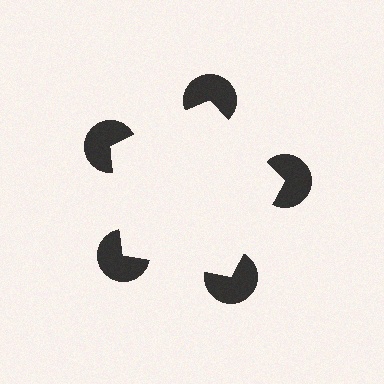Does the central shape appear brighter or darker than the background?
It typically appears slightly brighter than the background, even though no actual brightness change is drawn.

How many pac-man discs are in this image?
There are 5 — one at each vertex of the illusory pentagon.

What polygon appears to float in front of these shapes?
An illusory pentagon — its edges are inferred from the aligned wedge cuts in the pac-man discs, not physically drawn.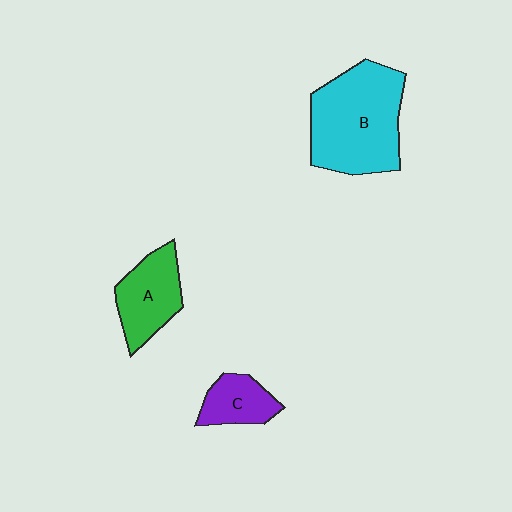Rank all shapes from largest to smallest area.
From largest to smallest: B (cyan), A (green), C (purple).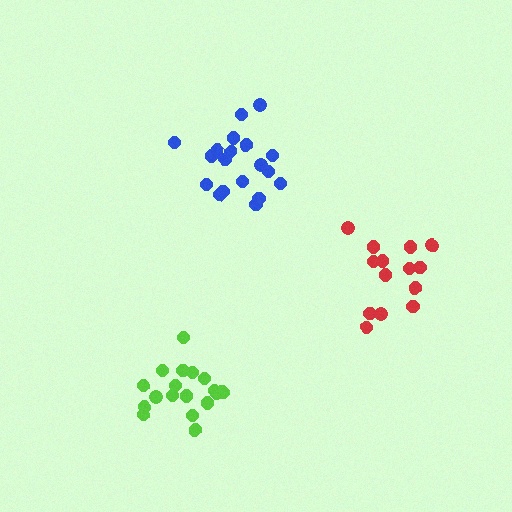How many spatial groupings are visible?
There are 3 spatial groupings.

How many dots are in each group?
Group 1: 19 dots, Group 2: 19 dots, Group 3: 14 dots (52 total).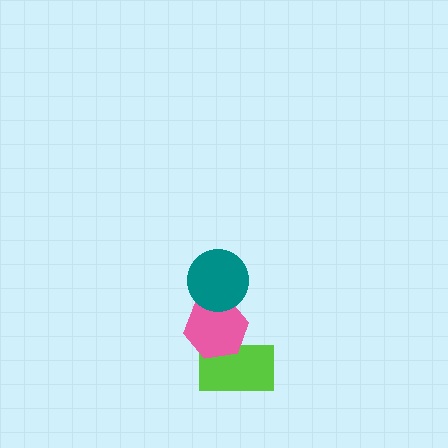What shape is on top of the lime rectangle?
The pink hexagon is on top of the lime rectangle.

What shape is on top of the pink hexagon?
The teal circle is on top of the pink hexagon.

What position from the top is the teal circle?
The teal circle is 1st from the top.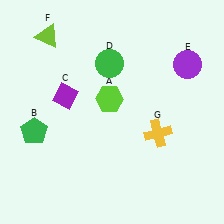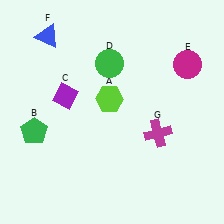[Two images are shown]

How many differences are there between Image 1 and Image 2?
There are 3 differences between the two images.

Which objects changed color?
E changed from purple to magenta. F changed from lime to blue. G changed from yellow to magenta.